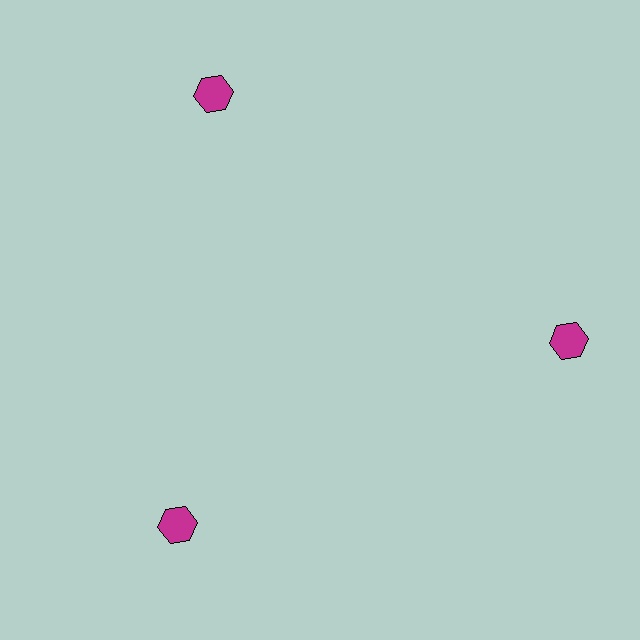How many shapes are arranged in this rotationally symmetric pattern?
There are 3 shapes, arranged in 3 groups of 1.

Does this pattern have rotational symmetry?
Yes, this pattern has 3-fold rotational symmetry. It looks the same after rotating 120 degrees around the center.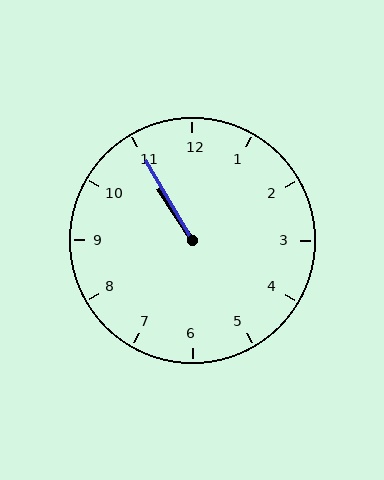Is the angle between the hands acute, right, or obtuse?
It is acute.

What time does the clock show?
10:55.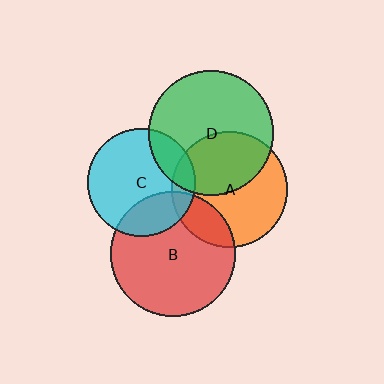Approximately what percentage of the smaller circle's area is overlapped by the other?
Approximately 25%.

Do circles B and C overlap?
Yes.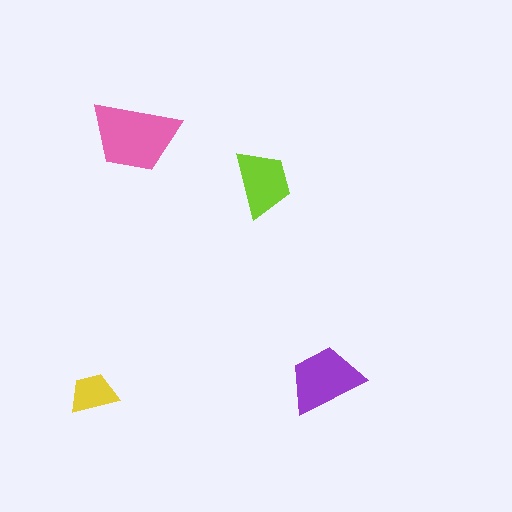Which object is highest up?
The pink trapezoid is topmost.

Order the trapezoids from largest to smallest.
the pink one, the purple one, the lime one, the yellow one.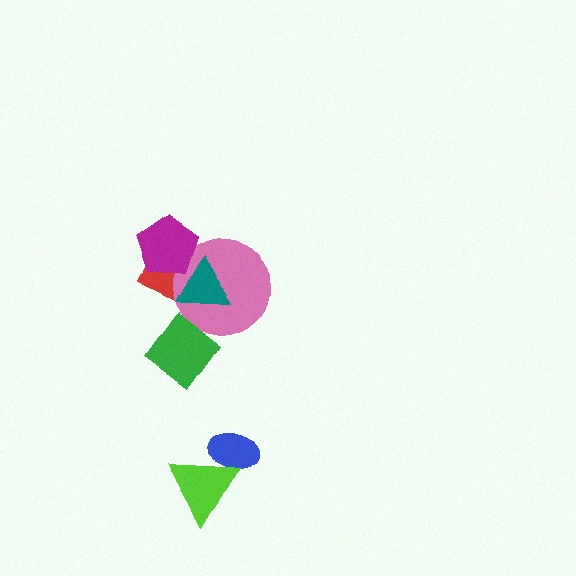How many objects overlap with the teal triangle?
3 objects overlap with the teal triangle.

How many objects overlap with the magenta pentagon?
3 objects overlap with the magenta pentagon.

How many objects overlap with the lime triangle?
1 object overlaps with the lime triangle.